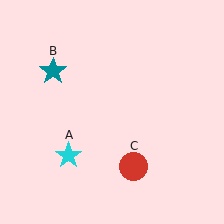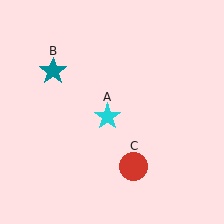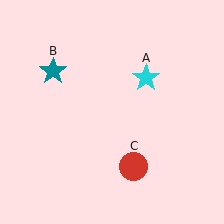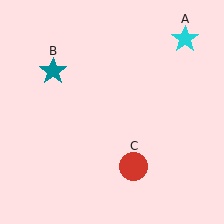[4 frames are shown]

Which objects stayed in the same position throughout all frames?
Teal star (object B) and red circle (object C) remained stationary.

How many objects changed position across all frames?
1 object changed position: cyan star (object A).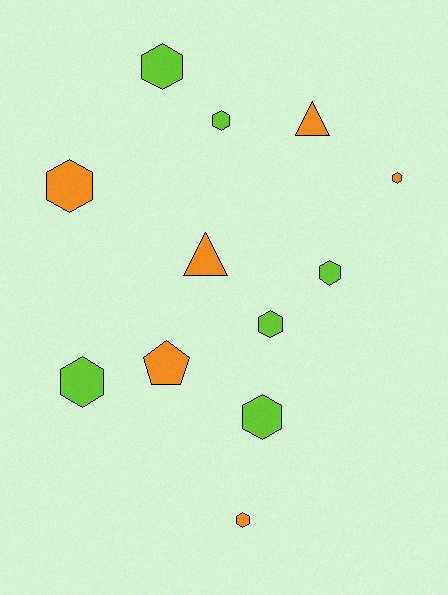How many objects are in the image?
There are 12 objects.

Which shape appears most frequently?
Hexagon, with 9 objects.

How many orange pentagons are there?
There is 1 orange pentagon.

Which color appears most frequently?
Lime, with 6 objects.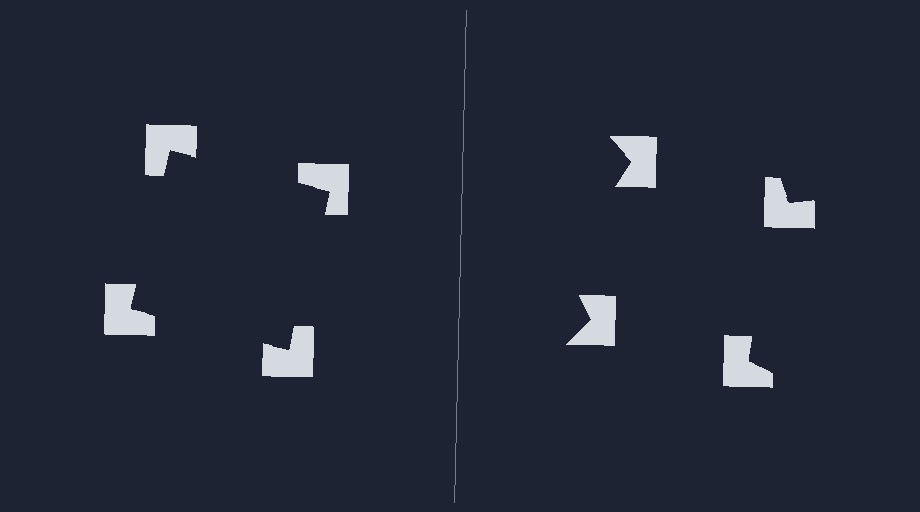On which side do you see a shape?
An illusory square appears on the left side. On the right side the wedge cuts are rotated, so no coherent shape forms.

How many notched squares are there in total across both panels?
8 — 4 on each side.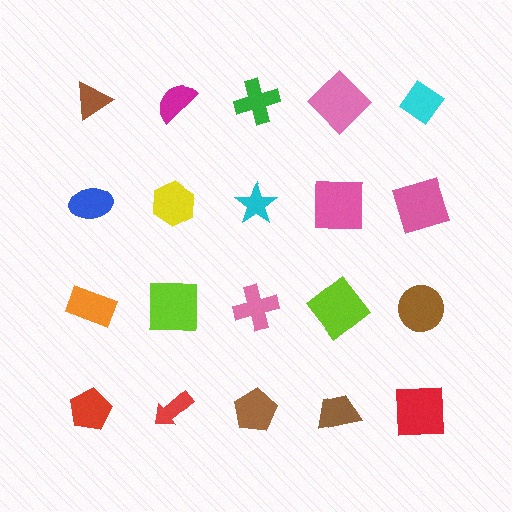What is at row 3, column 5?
A brown circle.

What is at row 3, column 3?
A pink cross.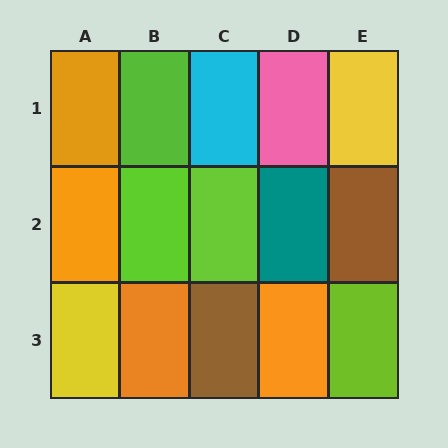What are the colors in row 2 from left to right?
Orange, lime, lime, teal, brown.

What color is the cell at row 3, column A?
Yellow.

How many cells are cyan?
1 cell is cyan.